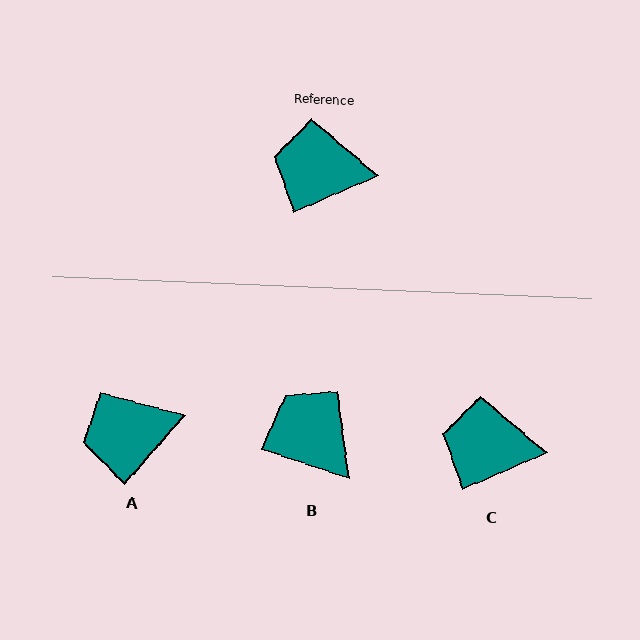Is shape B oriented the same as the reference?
No, it is off by about 42 degrees.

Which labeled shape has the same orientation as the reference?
C.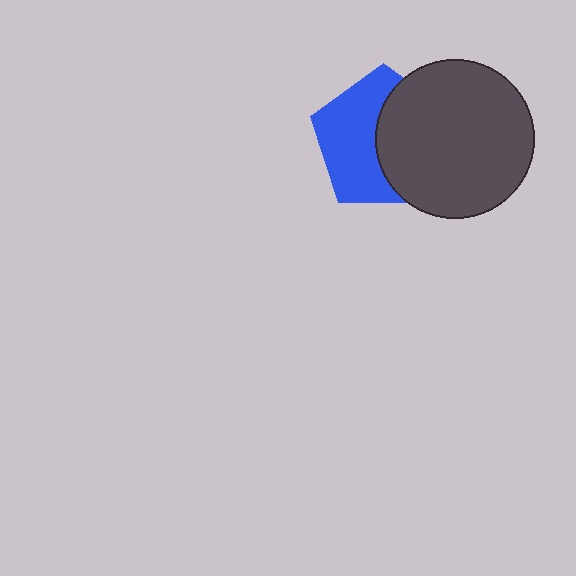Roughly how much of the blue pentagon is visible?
About half of it is visible (roughly 52%).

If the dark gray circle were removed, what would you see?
You would see the complete blue pentagon.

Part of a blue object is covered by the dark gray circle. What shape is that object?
It is a pentagon.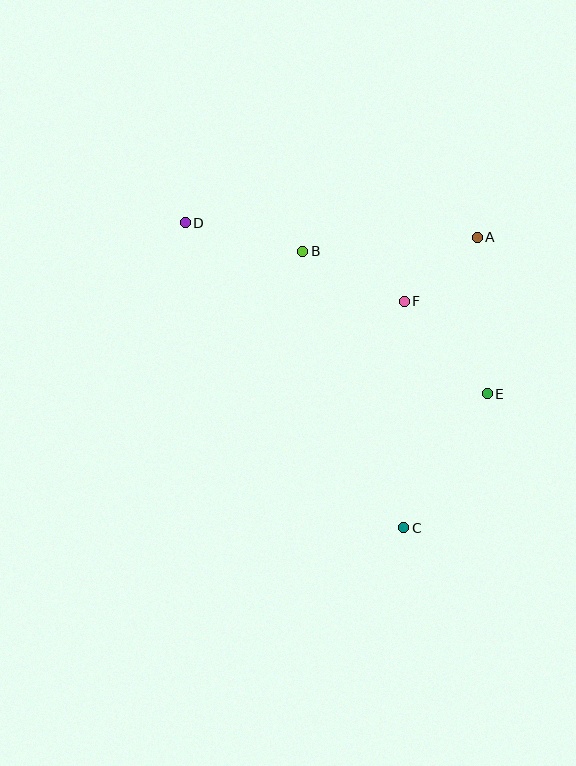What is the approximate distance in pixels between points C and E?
The distance between C and E is approximately 158 pixels.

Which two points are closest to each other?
Points A and F are closest to each other.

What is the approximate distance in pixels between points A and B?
The distance between A and B is approximately 175 pixels.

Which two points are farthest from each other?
Points C and D are farthest from each other.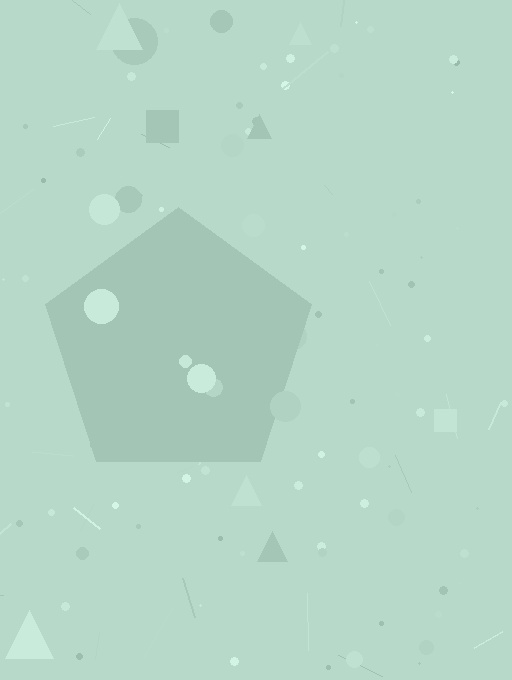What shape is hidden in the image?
A pentagon is hidden in the image.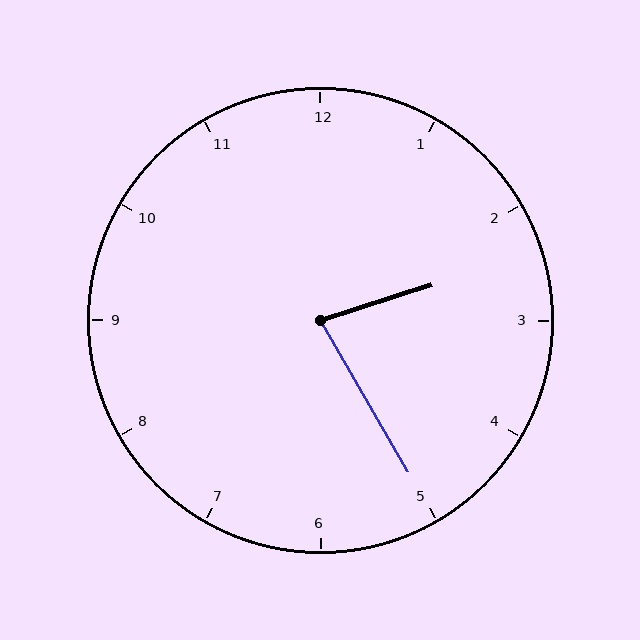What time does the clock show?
2:25.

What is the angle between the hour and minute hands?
Approximately 78 degrees.